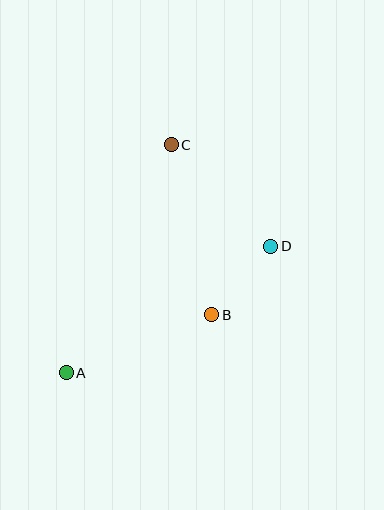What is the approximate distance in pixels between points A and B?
The distance between A and B is approximately 157 pixels.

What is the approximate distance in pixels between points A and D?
The distance between A and D is approximately 240 pixels.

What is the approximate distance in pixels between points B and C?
The distance between B and C is approximately 175 pixels.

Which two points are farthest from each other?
Points A and C are farthest from each other.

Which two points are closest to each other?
Points B and D are closest to each other.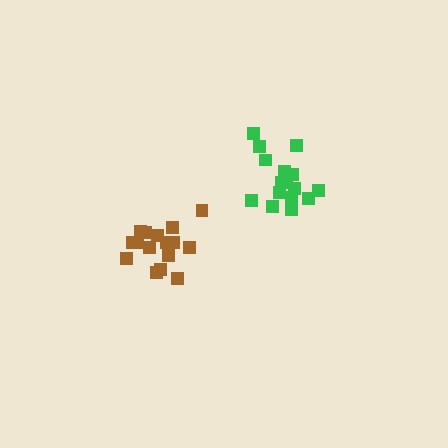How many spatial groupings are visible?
There are 2 spatial groupings.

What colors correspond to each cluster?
The clusters are colored: brown, green.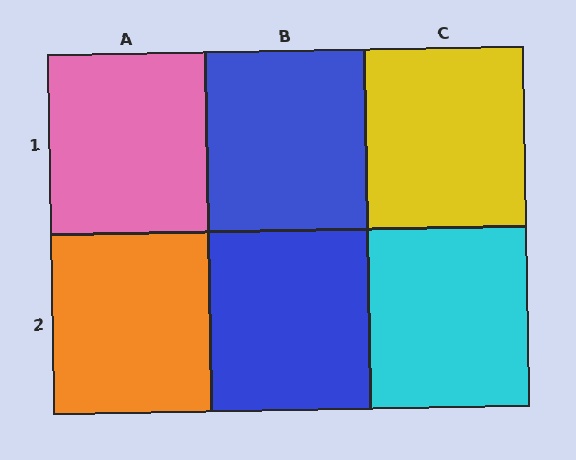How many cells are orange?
1 cell is orange.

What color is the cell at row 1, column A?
Pink.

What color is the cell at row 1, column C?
Yellow.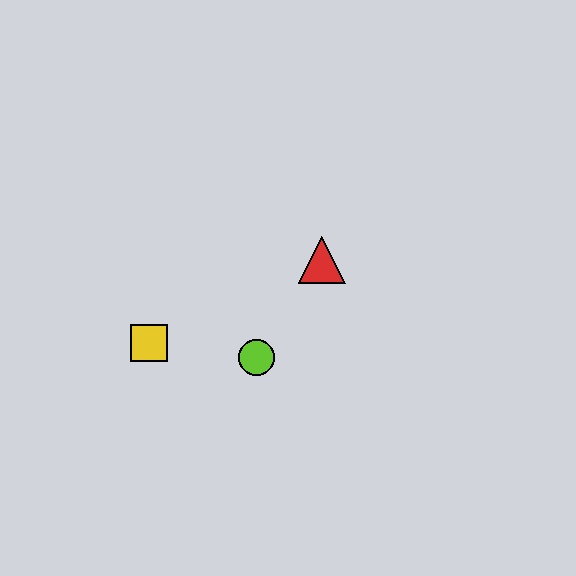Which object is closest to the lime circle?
The yellow square is closest to the lime circle.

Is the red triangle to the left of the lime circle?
No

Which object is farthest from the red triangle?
The yellow square is farthest from the red triangle.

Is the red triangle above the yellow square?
Yes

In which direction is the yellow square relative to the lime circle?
The yellow square is to the left of the lime circle.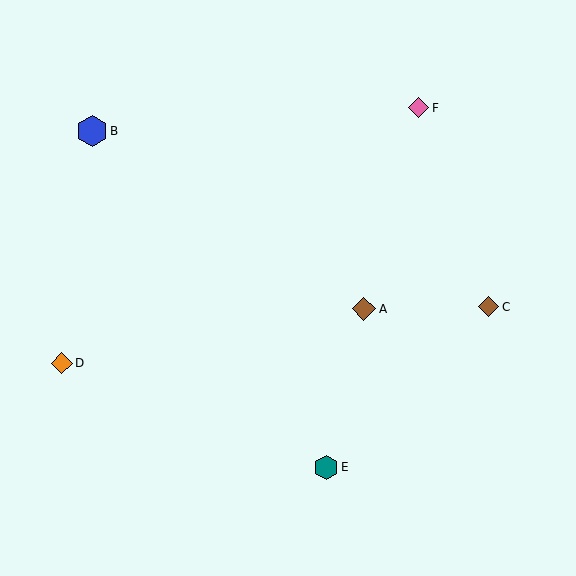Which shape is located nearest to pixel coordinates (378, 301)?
The brown diamond (labeled A) at (364, 309) is nearest to that location.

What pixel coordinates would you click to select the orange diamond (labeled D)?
Click at (62, 363) to select the orange diamond D.